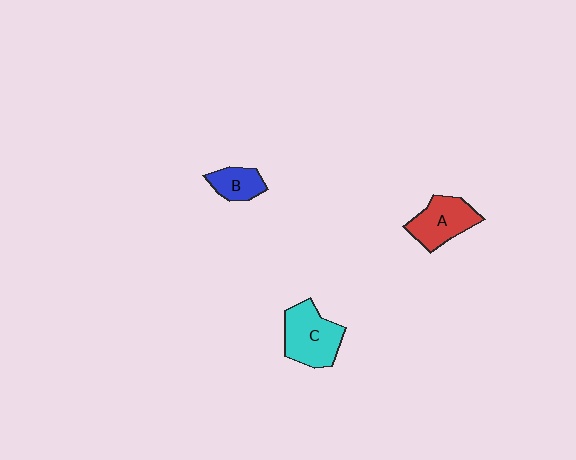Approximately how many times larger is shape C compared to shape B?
Approximately 1.9 times.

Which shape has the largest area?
Shape C (cyan).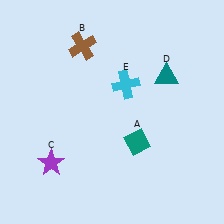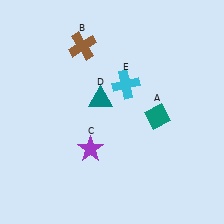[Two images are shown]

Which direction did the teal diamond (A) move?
The teal diamond (A) moved up.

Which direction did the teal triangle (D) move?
The teal triangle (D) moved left.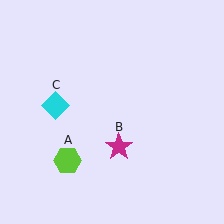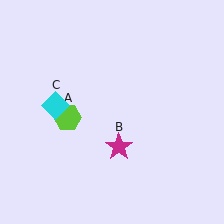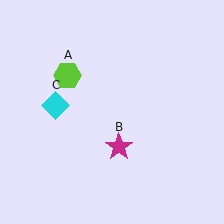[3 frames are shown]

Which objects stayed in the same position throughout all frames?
Magenta star (object B) and cyan diamond (object C) remained stationary.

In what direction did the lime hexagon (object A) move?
The lime hexagon (object A) moved up.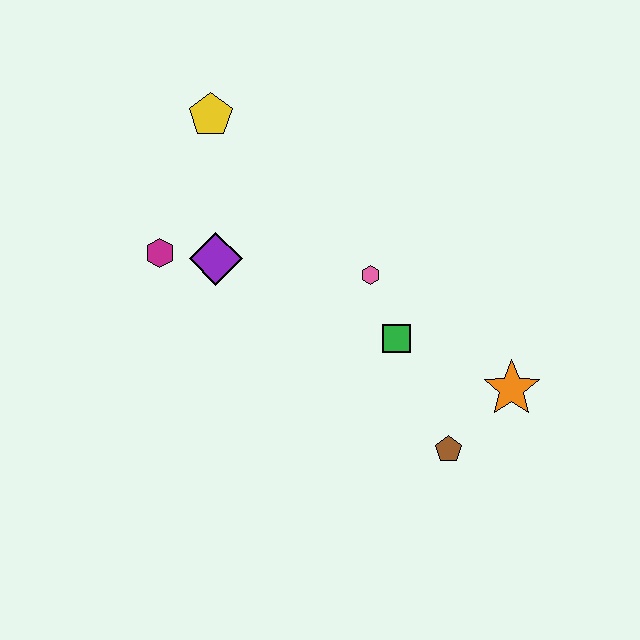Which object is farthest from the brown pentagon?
The yellow pentagon is farthest from the brown pentagon.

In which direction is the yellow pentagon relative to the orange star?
The yellow pentagon is to the left of the orange star.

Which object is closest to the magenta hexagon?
The purple diamond is closest to the magenta hexagon.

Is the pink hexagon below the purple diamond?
Yes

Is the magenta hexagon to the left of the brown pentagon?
Yes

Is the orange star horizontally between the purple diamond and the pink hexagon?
No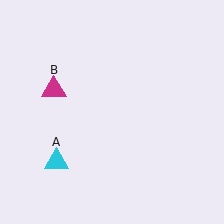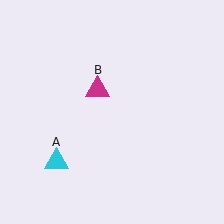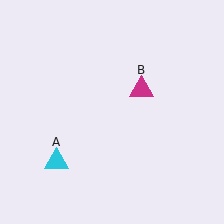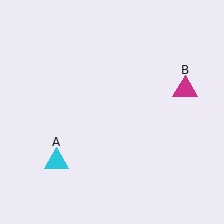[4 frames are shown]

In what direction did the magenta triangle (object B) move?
The magenta triangle (object B) moved right.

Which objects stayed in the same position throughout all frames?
Cyan triangle (object A) remained stationary.